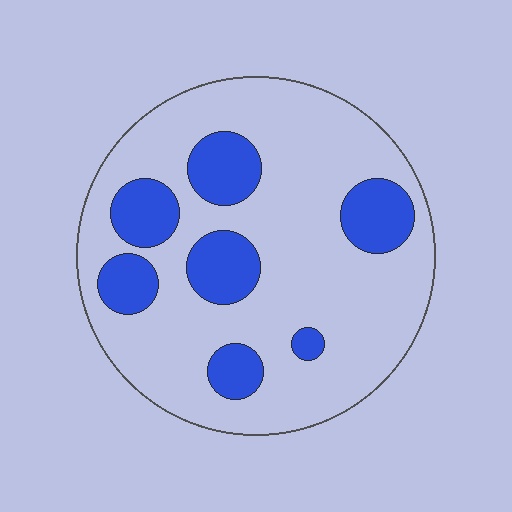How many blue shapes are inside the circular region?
7.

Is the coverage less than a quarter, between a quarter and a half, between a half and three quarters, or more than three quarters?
Less than a quarter.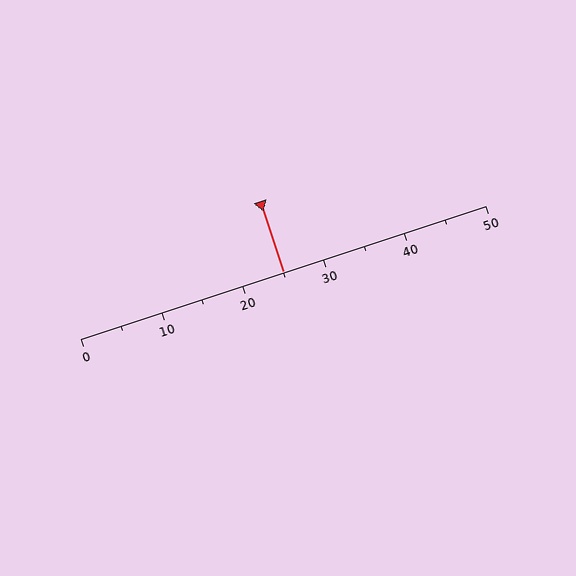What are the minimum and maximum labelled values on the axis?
The axis runs from 0 to 50.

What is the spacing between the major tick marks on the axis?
The major ticks are spaced 10 apart.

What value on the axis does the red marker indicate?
The marker indicates approximately 25.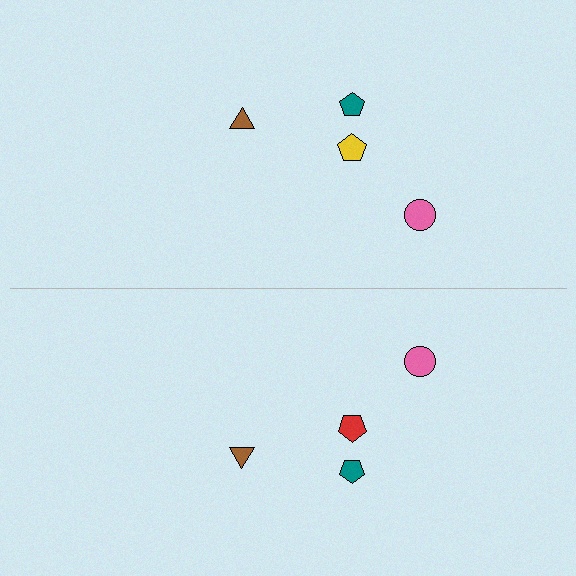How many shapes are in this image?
There are 8 shapes in this image.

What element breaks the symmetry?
The red pentagon on the bottom side breaks the symmetry — its mirror counterpart is yellow.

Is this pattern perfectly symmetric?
No, the pattern is not perfectly symmetric. The red pentagon on the bottom side breaks the symmetry — its mirror counterpart is yellow.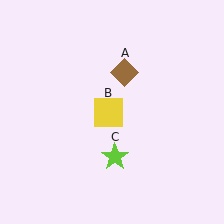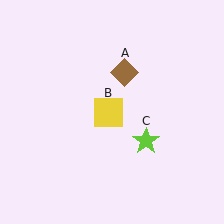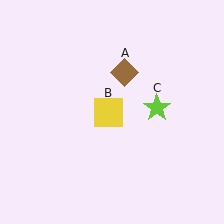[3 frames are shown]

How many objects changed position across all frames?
1 object changed position: lime star (object C).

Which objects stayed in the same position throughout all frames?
Brown diamond (object A) and yellow square (object B) remained stationary.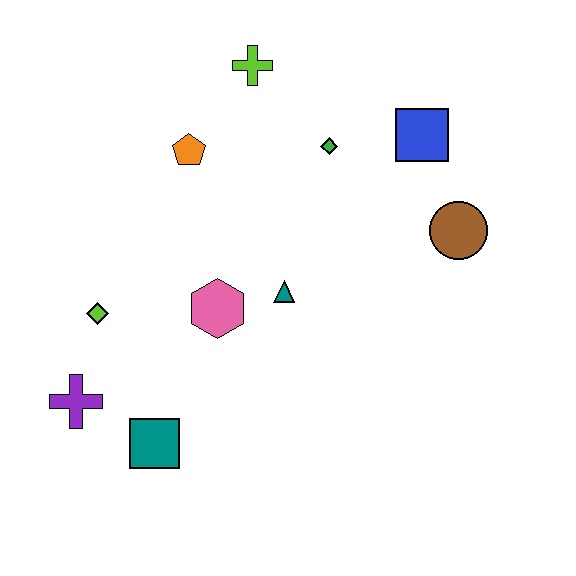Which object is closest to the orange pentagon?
The lime cross is closest to the orange pentagon.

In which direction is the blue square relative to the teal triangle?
The blue square is above the teal triangle.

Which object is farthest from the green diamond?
The purple cross is farthest from the green diamond.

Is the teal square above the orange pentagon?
No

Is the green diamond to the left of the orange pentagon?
No